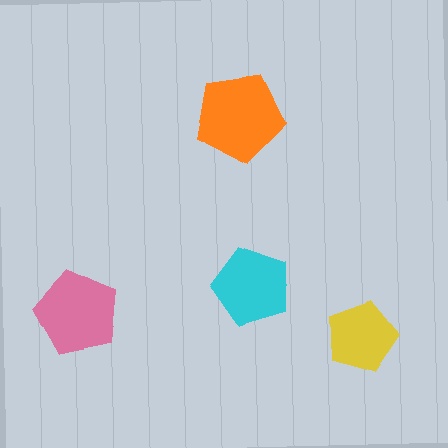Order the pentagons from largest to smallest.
the orange one, the pink one, the cyan one, the yellow one.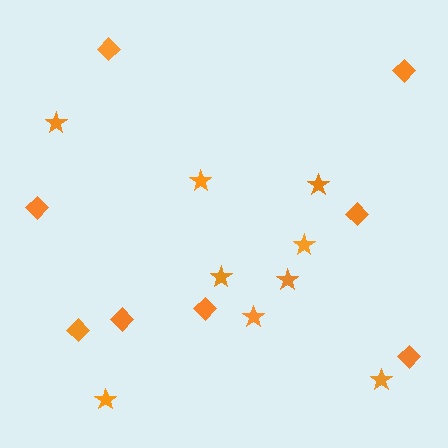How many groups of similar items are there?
There are 2 groups: one group of diamonds (8) and one group of stars (9).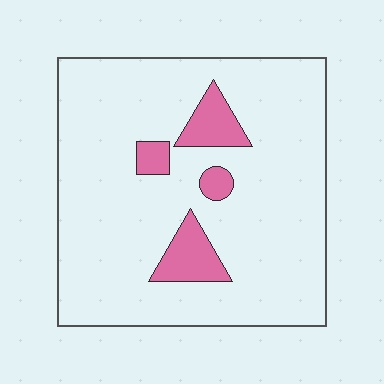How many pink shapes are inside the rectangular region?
4.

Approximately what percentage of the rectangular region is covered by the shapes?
Approximately 10%.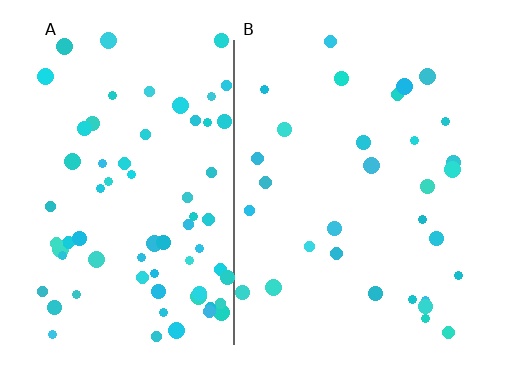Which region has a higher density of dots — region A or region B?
A (the left).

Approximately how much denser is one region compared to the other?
Approximately 2.2× — region A over region B.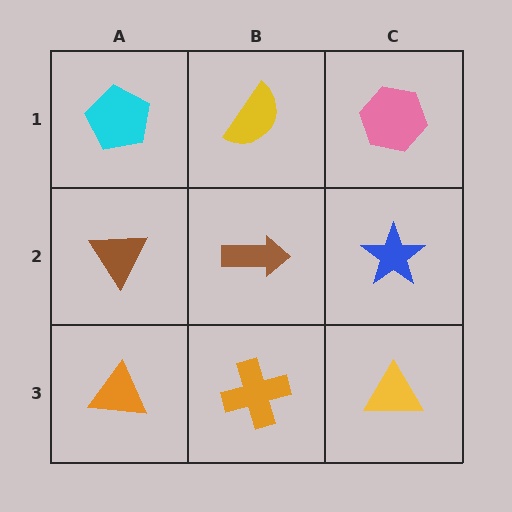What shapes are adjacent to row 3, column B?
A brown arrow (row 2, column B), an orange triangle (row 3, column A), a yellow triangle (row 3, column C).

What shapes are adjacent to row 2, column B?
A yellow semicircle (row 1, column B), an orange cross (row 3, column B), a brown triangle (row 2, column A), a blue star (row 2, column C).